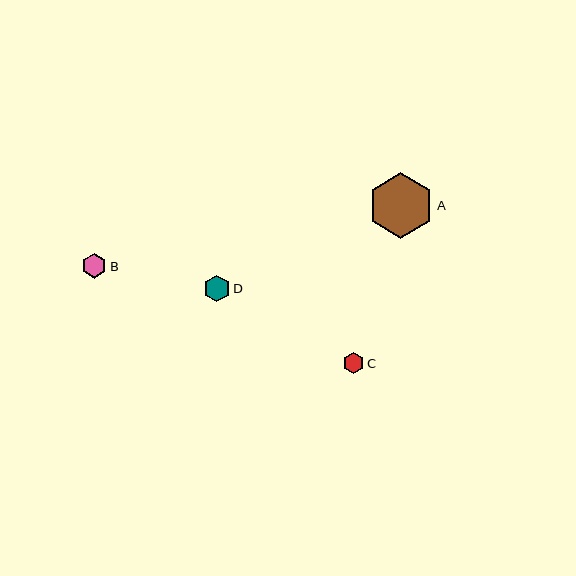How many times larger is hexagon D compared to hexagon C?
Hexagon D is approximately 1.3 times the size of hexagon C.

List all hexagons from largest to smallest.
From largest to smallest: A, D, B, C.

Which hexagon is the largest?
Hexagon A is the largest with a size of approximately 66 pixels.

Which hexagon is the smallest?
Hexagon C is the smallest with a size of approximately 21 pixels.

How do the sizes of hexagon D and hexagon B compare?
Hexagon D and hexagon B are approximately the same size.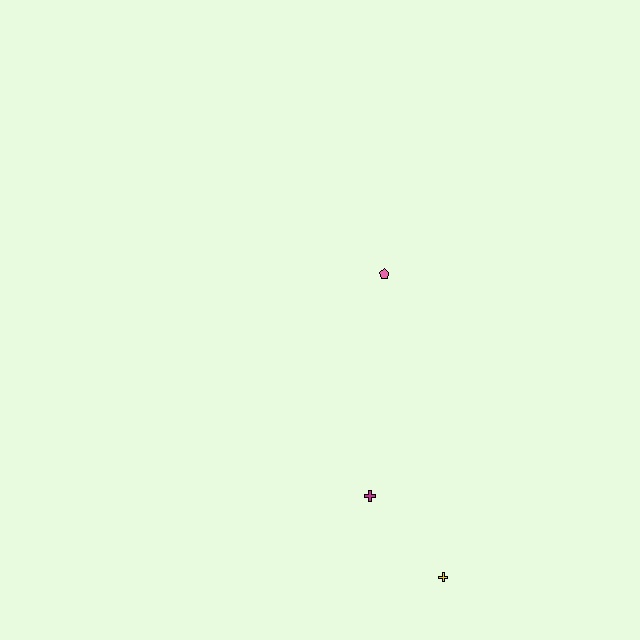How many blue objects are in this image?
There are no blue objects.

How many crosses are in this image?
There are 2 crosses.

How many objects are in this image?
There are 3 objects.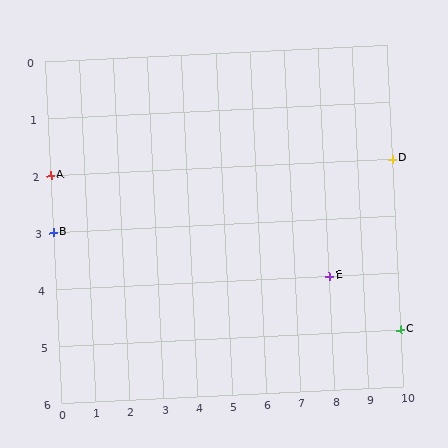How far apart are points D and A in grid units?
Points D and A are 10 columns apart.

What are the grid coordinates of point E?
Point E is at grid coordinates (8, 4).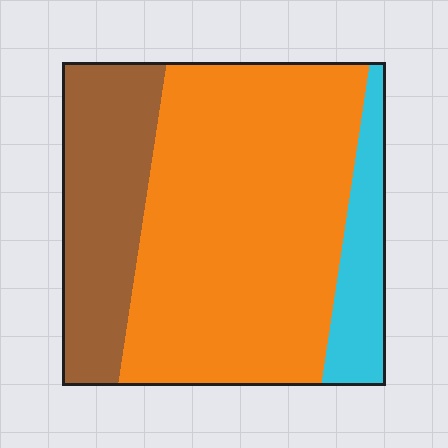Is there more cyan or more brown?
Brown.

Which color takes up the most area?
Orange, at roughly 65%.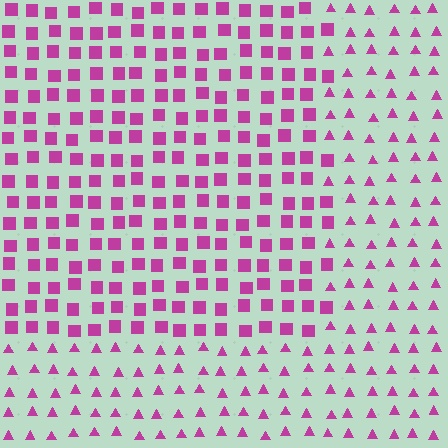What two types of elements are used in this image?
The image uses squares inside the rectangle region and triangles outside it.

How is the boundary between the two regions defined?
The boundary is defined by a change in element shape: squares inside vs. triangles outside. All elements share the same color and spacing.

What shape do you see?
I see a rectangle.